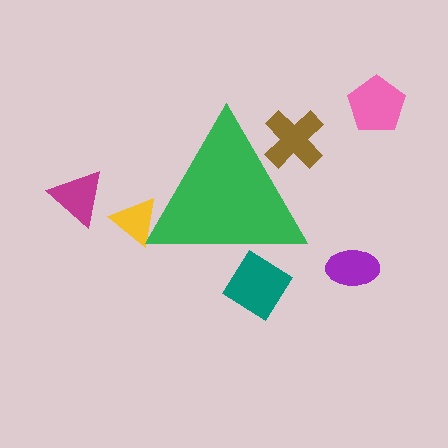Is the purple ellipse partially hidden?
No, the purple ellipse is fully visible.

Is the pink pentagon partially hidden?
No, the pink pentagon is fully visible.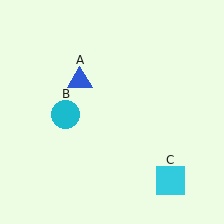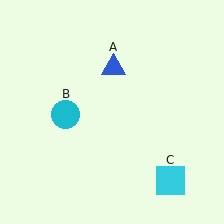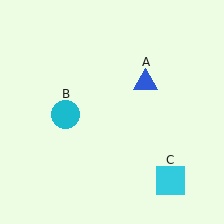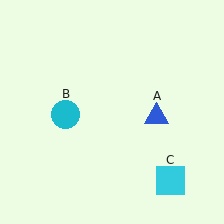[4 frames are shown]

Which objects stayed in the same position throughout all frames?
Cyan circle (object B) and cyan square (object C) remained stationary.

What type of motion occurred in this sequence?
The blue triangle (object A) rotated clockwise around the center of the scene.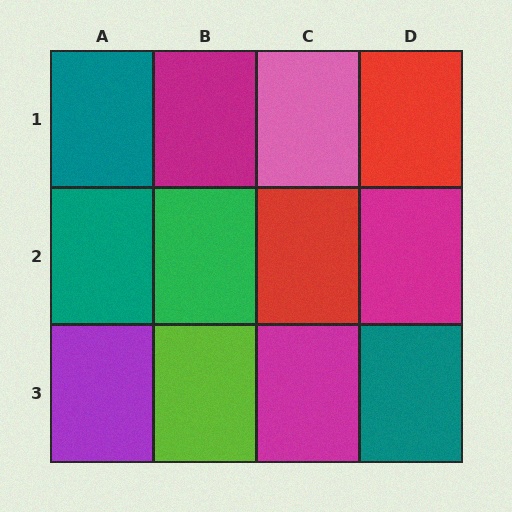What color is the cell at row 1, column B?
Magenta.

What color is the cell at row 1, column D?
Red.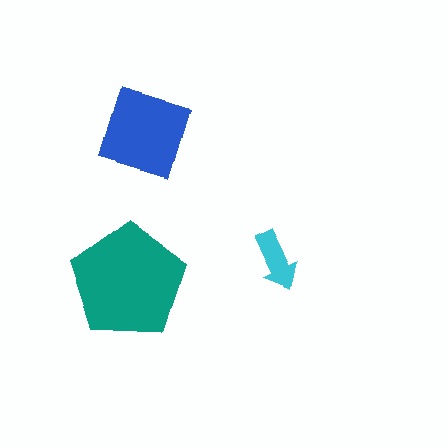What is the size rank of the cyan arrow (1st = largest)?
3rd.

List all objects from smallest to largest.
The cyan arrow, the blue square, the teal pentagon.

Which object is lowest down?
The teal pentagon is bottommost.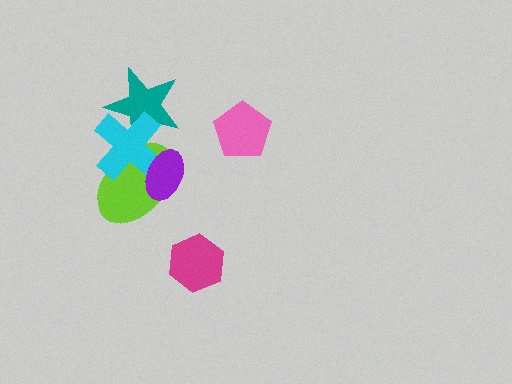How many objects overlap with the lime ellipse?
3 objects overlap with the lime ellipse.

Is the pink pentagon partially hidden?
No, no other shape covers it.